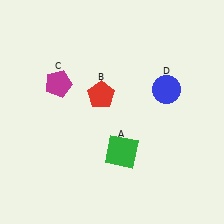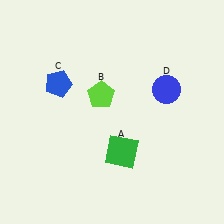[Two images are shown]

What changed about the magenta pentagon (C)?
In Image 1, C is magenta. In Image 2, it changed to blue.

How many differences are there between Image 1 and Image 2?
There are 2 differences between the two images.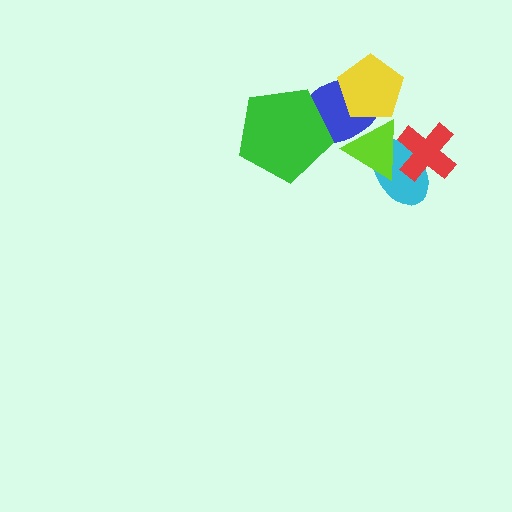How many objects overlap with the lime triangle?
4 objects overlap with the lime triangle.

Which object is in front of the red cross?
The lime triangle is in front of the red cross.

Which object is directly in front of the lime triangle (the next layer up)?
The blue ellipse is directly in front of the lime triangle.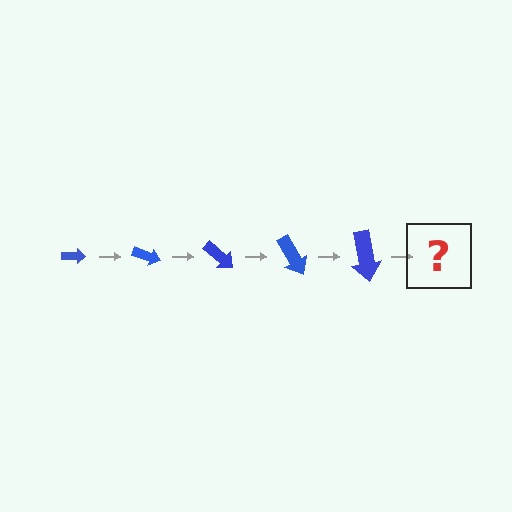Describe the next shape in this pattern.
It should be an arrow, larger than the previous one and rotated 100 degrees from the start.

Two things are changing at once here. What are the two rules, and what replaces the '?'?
The two rules are that the arrow grows larger each step and it rotates 20 degrees each step. The '?' should be an arrow, larger than the previous one and rotated 100 degrees from the start.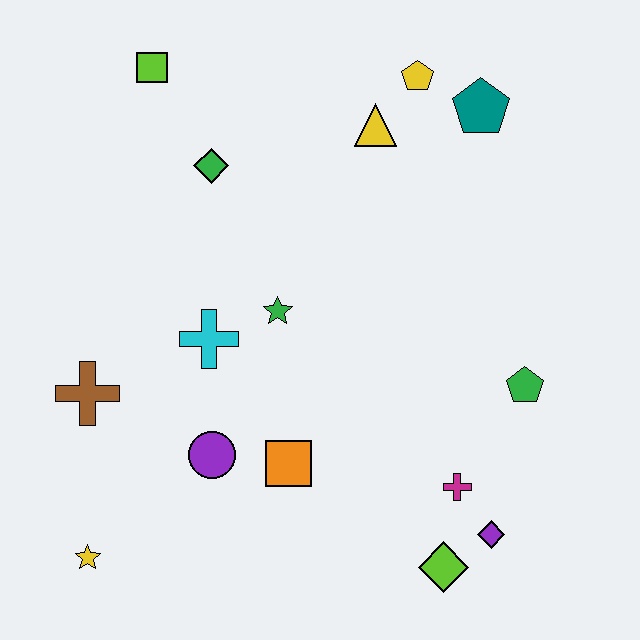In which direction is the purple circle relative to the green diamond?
The purple circle is below the green diamond.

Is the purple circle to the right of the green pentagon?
No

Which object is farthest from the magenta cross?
The lime square is farthest from the magenta cross.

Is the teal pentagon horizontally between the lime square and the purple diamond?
Yes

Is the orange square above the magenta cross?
Yes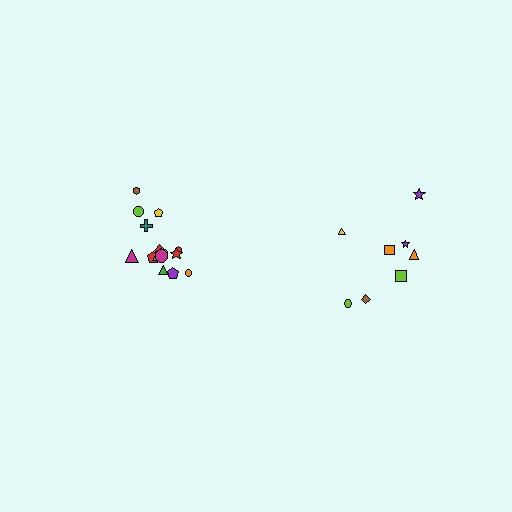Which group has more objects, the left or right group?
The left group.